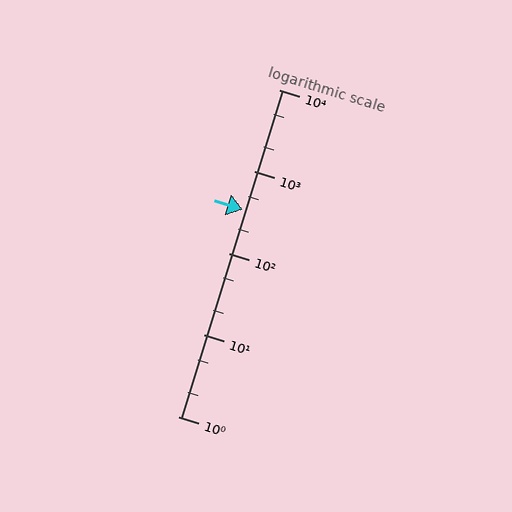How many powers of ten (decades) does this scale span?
The scale spans 4 decades, from 1 to 10000.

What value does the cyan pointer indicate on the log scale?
The pointer indicates approximately 340.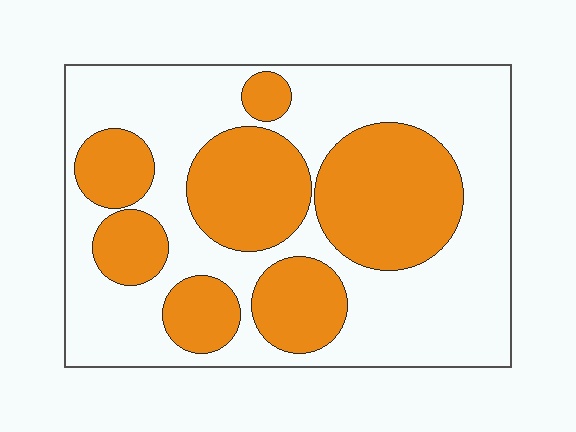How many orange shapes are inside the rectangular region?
7.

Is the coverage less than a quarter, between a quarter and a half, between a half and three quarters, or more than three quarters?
Between a quarter and a half.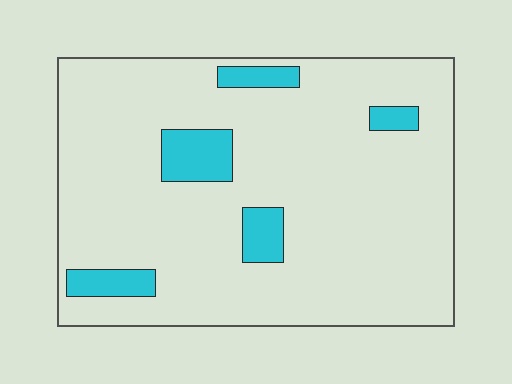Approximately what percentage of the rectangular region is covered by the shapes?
Approximately 10%.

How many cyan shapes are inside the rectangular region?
5.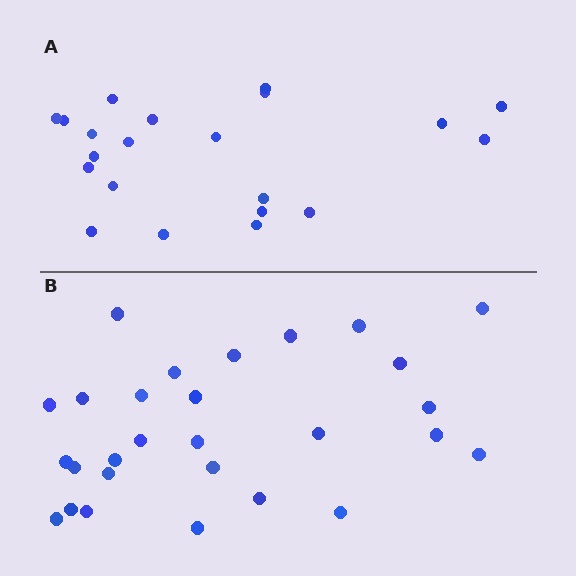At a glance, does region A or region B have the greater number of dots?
Region B (the bottom region) has more dots.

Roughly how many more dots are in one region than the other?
Region B has roughly 8 or so more dots than region A.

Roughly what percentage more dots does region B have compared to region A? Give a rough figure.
About 35% more.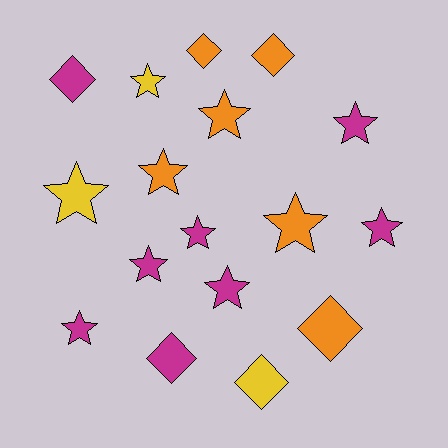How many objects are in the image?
There are 17 objects.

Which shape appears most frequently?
Star, with 11 objects.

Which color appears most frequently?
Magenta, with 8 objects.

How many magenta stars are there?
There are 6 magenta stars.